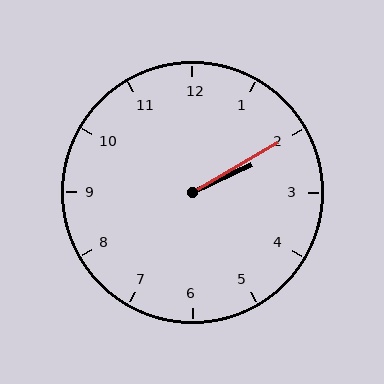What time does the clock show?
2:10.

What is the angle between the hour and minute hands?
Approximately 5 degrees.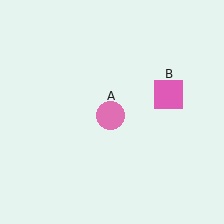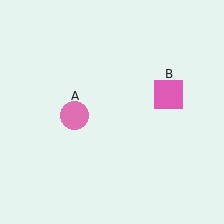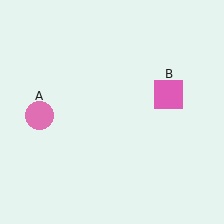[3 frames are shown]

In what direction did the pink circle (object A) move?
The pink circle (object A) moved left.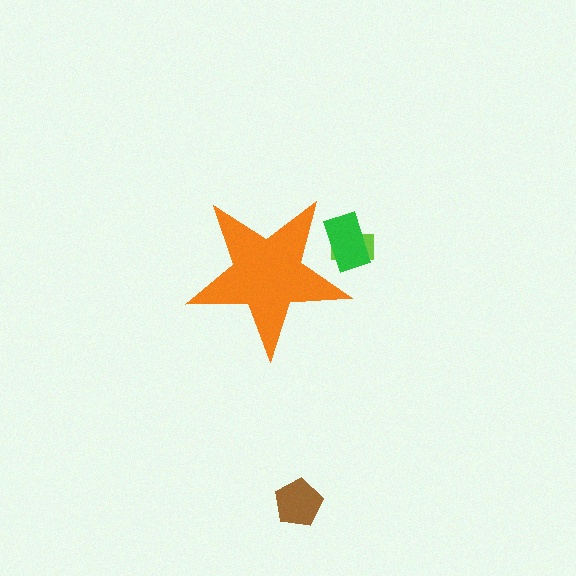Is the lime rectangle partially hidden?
Yes, the lime rectangle is partially hidden behind the orange star.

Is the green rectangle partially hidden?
Yes, the green rectangle is partially hidden behind the orange star.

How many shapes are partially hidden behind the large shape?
2 shapes are partially hidden.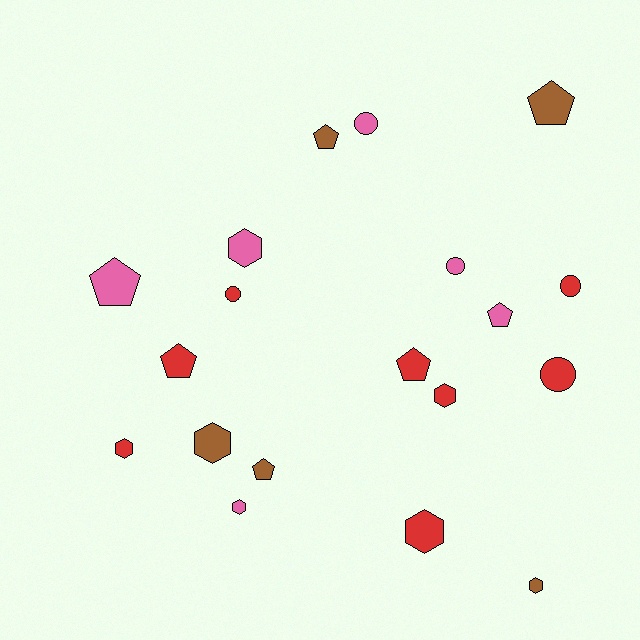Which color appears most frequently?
Red, with 8 objects.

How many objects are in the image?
There are 19 objects.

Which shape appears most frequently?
Pentagon, with 7 objects.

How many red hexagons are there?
There are 3 red hexagons.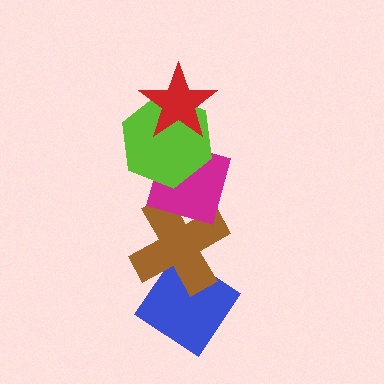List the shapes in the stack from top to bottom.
From top to bottom: the red star, the lime hexagon, the magenta diamond, the brown cross, the blue diamond.